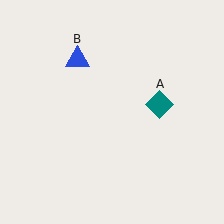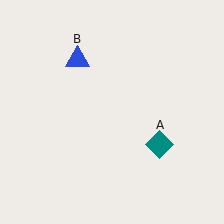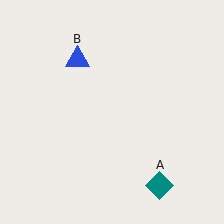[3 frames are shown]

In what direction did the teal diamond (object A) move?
The teal diamond (object A) moved down.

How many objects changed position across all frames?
1 object changed position: teal diamond (object A).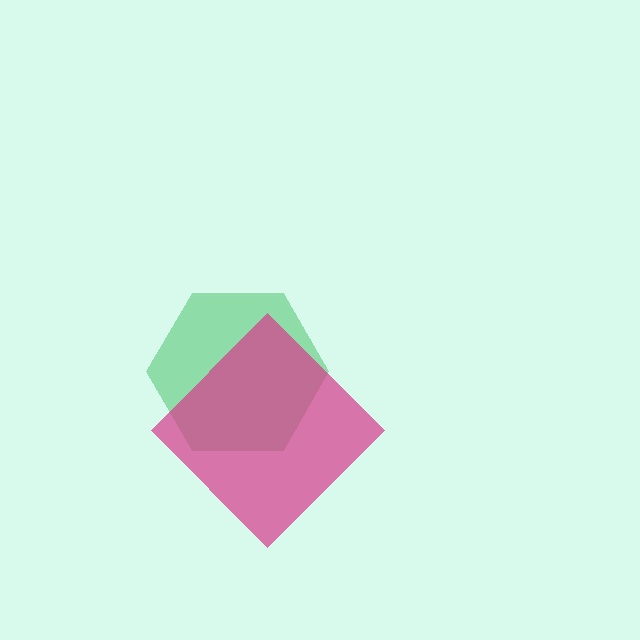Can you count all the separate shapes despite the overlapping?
Yes, there are 2 separate shapes.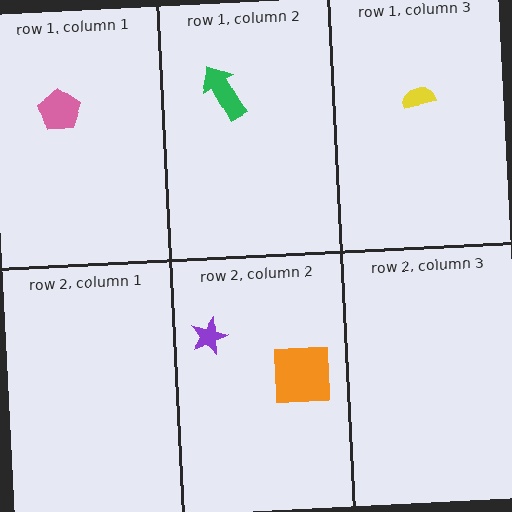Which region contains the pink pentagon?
The row 1, column 1 region.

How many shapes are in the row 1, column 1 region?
1.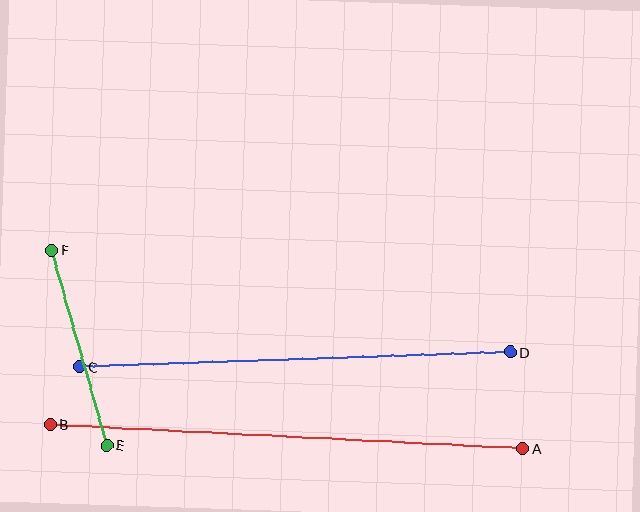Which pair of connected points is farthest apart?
Points A and B are farthest apart.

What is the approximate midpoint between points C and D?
The midpoint is at approximately (295, 360) pixels.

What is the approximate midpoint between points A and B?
The midpoint is at approximately (286, 437) pixels.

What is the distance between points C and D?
The distance is approximately 431 pixels.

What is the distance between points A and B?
The distance is approximately 472 pixels.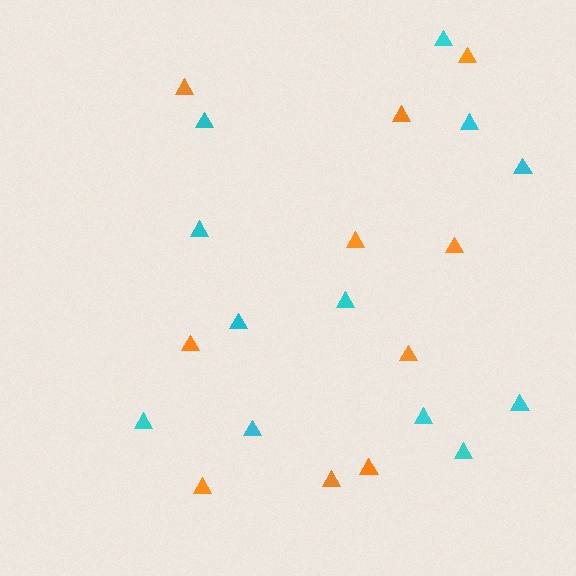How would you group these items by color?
There are 2 groups: one group of cyan triangles (12) and one group of orange triangles (10).